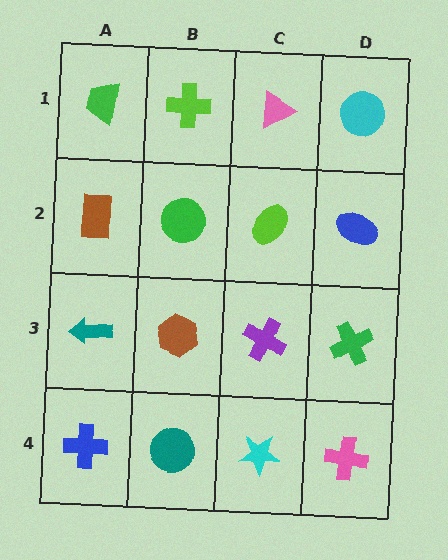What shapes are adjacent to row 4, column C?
A purple cross (row 3, column C), a teal circle (row 4, column B), a pink cross (row 4, column D).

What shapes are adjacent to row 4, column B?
A brown hexagon (row 3, column B), a blue cross (row 4, column A), a cyan star (row 4, column C).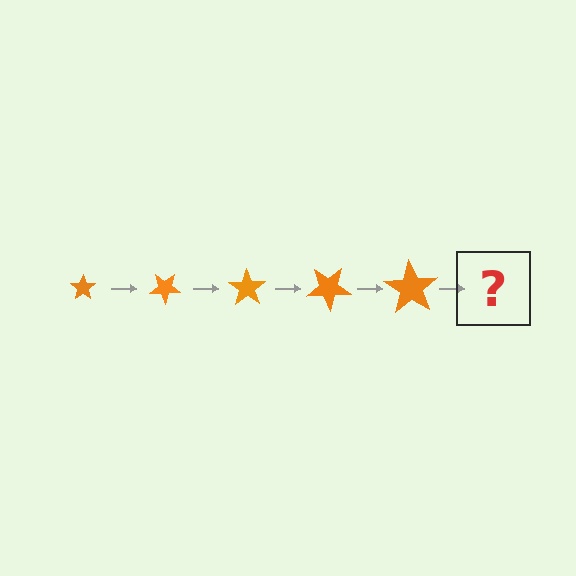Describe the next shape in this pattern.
It should be a star, larger than the previous one and rotated 175 degrees from the start.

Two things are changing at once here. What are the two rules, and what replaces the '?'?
The two rules are that the star grows larger each step and it rotates 35 degrees each step. The '?' should be a star, larger than the previous one and rotated 175 degrees from the start.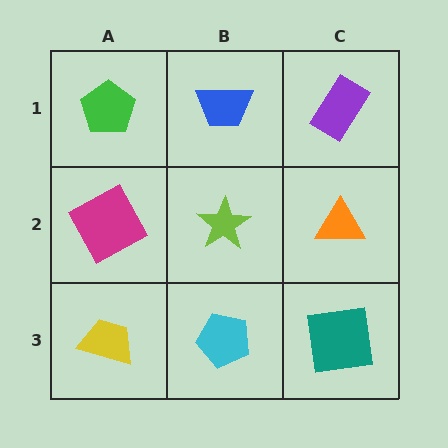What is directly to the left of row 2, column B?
A magenta square.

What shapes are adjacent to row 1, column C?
An orange triangle (row 2, column C), a blue trapezoid (row 1, column B).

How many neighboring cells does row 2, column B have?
4.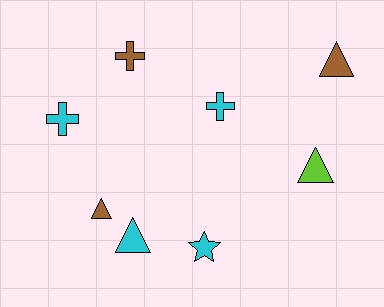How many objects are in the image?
There are 8 objects.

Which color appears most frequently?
Cyan, with 4 objects.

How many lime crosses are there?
There are no lime crosses.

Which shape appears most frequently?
Triangle, with 4 objects.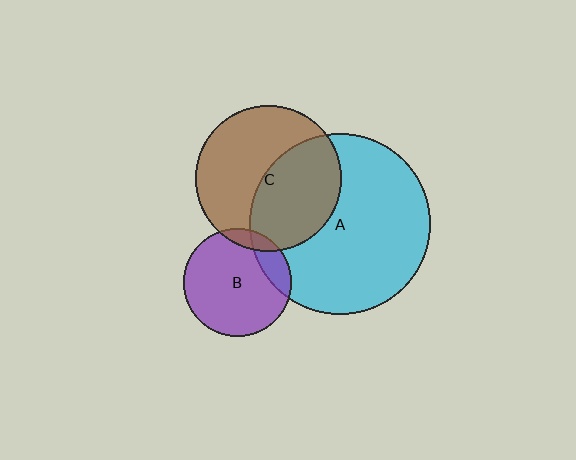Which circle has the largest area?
Circle A (cyan).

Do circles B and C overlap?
Yes.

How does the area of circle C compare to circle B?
Approximately 1.8 times.